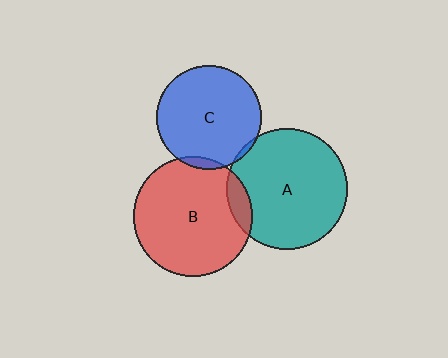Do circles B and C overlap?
Yes.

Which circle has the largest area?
Circle A (teal).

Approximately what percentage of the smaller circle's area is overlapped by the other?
Approximately 5%.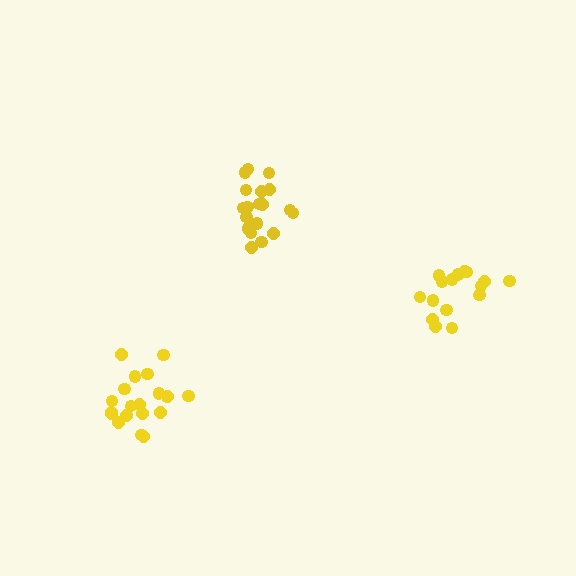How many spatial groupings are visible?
There are 3 spatial groupings.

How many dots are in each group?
Group 1: 20 dots, Group 2: 16 dots, Group 3: 20 dots (56 total).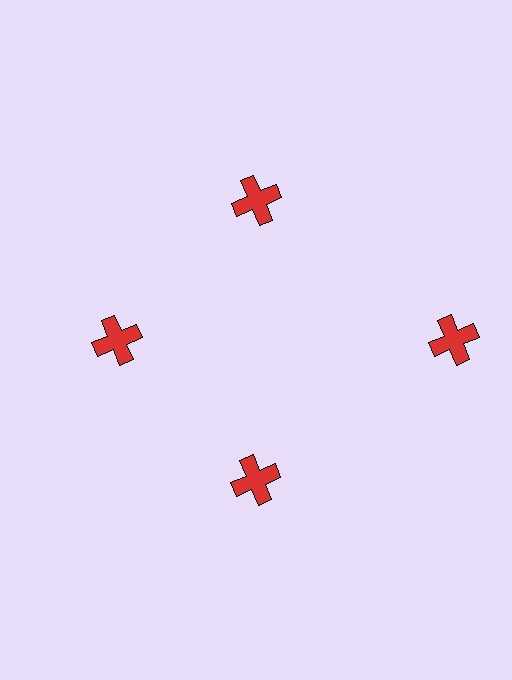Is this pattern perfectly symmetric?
No. The 4 red crosses are arranged in a ring, but one element near the 3 o'clock position is pushed outward from the center, breaking the 4-fold rotational symmetry.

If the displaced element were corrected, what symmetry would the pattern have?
It would have 4-fold rotational symmetry — the pattern would map onto itself every 90 degrees.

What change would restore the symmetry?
The symmetry would be restored by moving it inward, back onto the ring so that all 4 crosses sit at equal angles and equal distance from the center.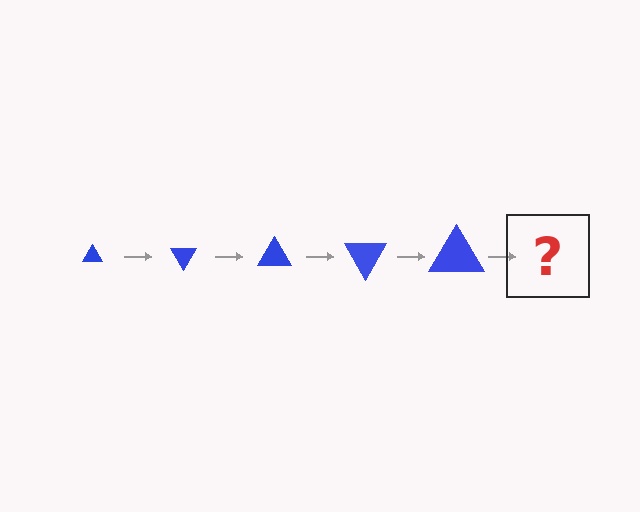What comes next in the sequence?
The next element should be a triangle, larger than the previous one and rotated 300 degrees from the start.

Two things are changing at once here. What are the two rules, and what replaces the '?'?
The two rules are that the triangle grows larger each step and it rotates 60 degrees each step. The '?' should be a triangle, larger than the previous one and rotated 300 degrees from the start.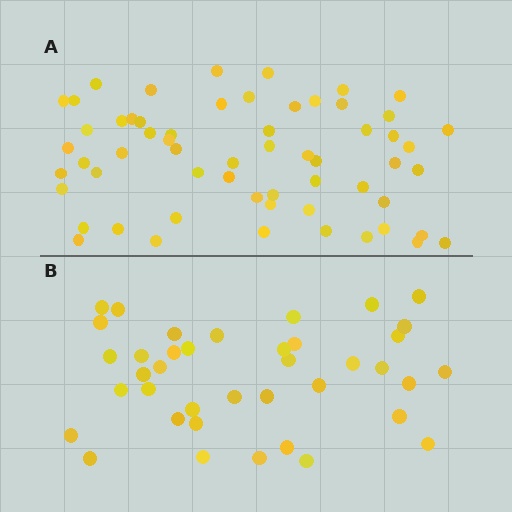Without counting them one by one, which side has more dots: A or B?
Region A (the top region) has more dots.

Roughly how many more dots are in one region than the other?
Region A has approximately 20 more dots than region B.